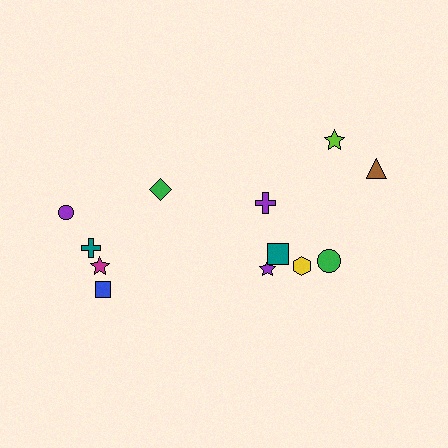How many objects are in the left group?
There are 5 objects.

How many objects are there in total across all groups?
There are 12 objects.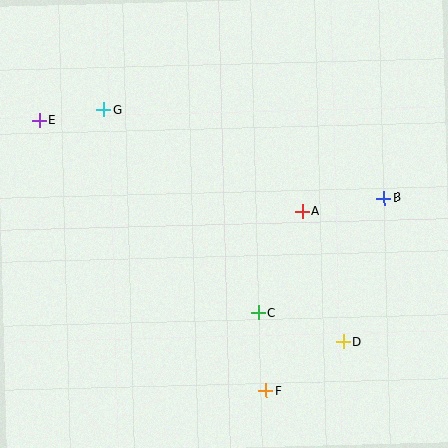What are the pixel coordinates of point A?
Point A is at (302, 211).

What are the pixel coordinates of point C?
Point C is at (258, 313).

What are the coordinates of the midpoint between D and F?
The midpoint between D and F is at (305, 366).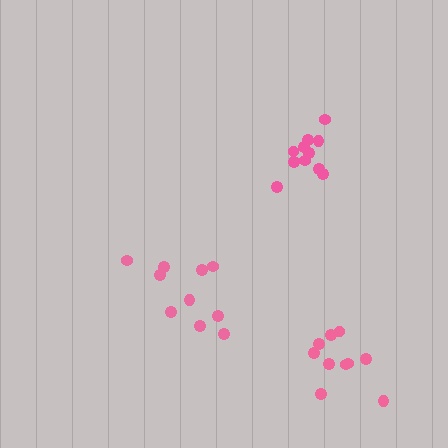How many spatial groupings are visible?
There are 3 spatial groupings.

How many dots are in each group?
Group 1: 10 dots, Group 2: 11 dots, Group 3: 10 dots (31 total).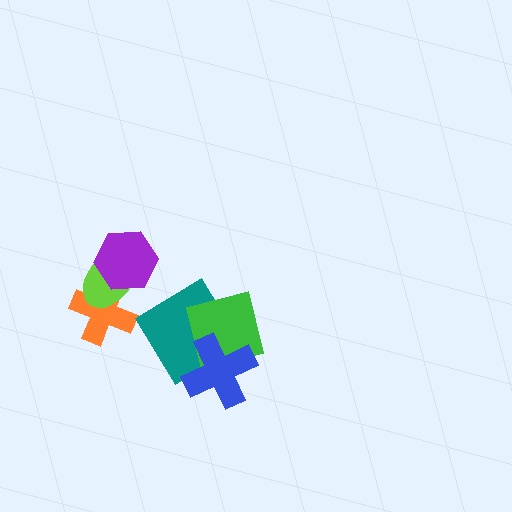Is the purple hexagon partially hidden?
No, no other shape covers it.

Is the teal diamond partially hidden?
Yes, it is partially covered by another shape.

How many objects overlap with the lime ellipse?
2 objects overlap with the lime ellipse.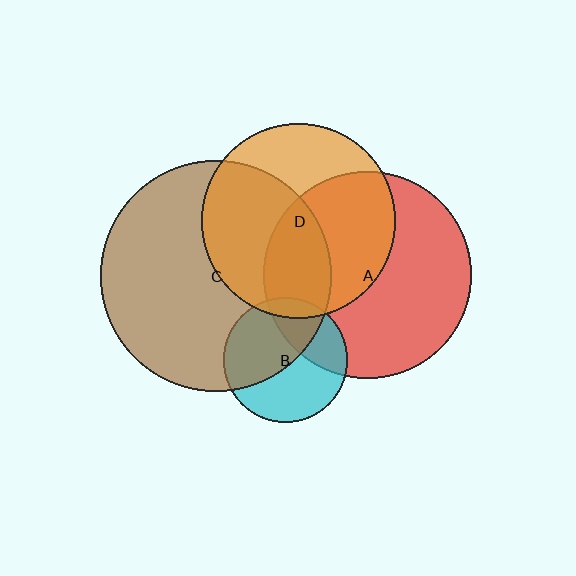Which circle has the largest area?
Circle C (brown).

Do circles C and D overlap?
Yes.